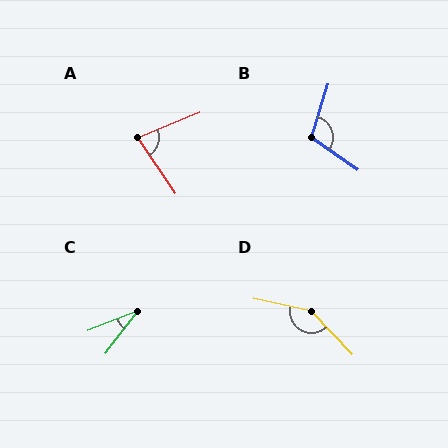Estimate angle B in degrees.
Approximately 108 degrees.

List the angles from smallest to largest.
C (31°), A (79°), B (108°), D (146°).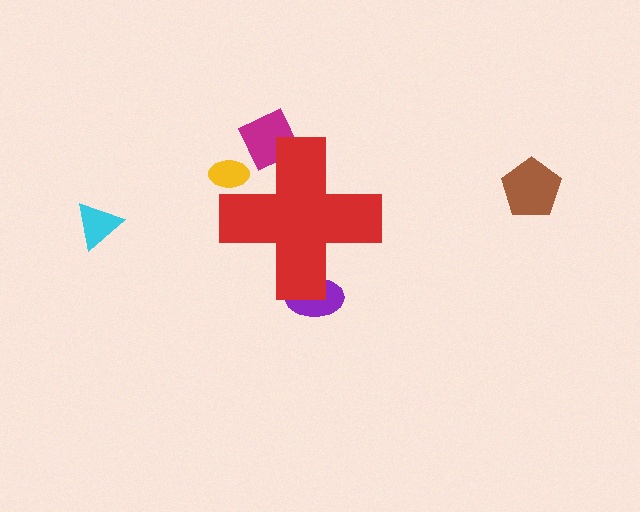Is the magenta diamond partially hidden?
Yes, the magenta diamond is partially hidden behind the red cross.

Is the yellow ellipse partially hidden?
Yes, the yellow ellipse is partially hidden behind the red cross.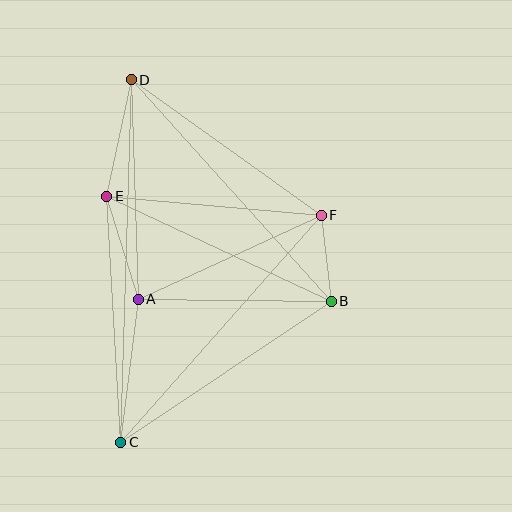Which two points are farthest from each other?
Points C and D are farthest from each other.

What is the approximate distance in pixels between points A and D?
The distance between A and D is approximately 220 pixels.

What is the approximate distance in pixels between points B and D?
The distance between B and D is approximately 298 pixels.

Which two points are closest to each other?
Points B and F are closest to each other.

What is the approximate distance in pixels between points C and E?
The distance between C and E is approximately 246 pixels.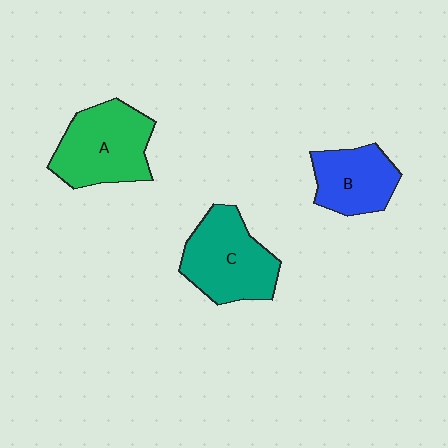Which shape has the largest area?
Shape A (green).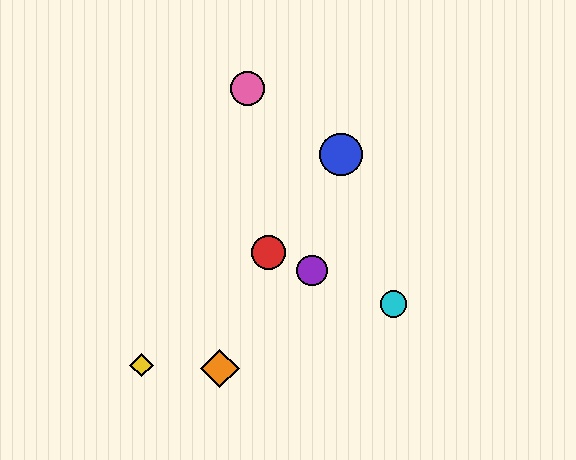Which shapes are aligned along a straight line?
The red circle, the green circle, the purple circle, the cyan circle are aligned along a straight line.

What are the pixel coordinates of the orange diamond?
The orange diamond is at (220, 369).